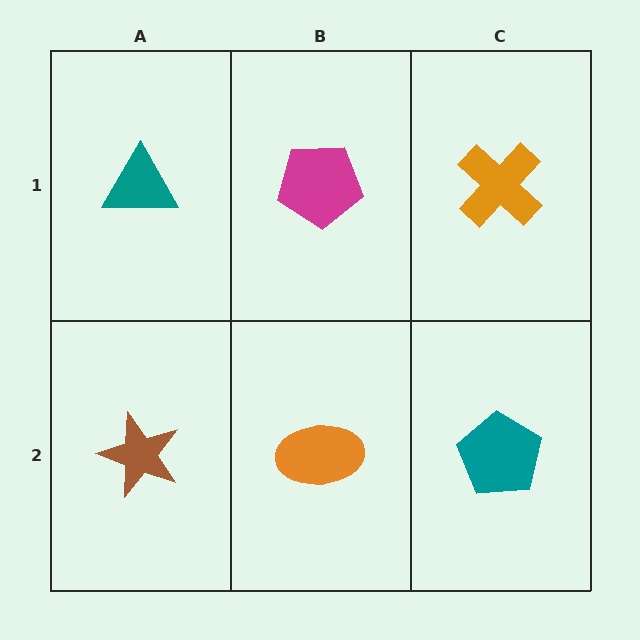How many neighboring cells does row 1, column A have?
2.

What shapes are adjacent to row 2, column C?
An orange cross (row 1, column C), an orange ellipse (row 2, column B).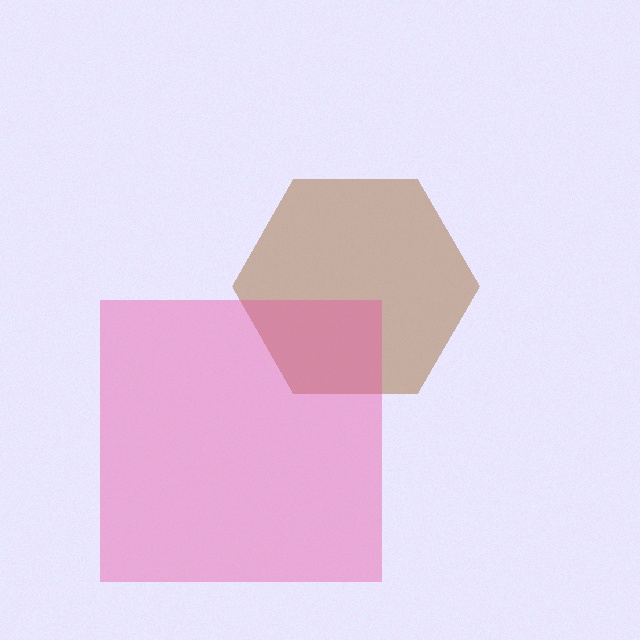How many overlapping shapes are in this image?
There are 2 overlapping shapes in the image.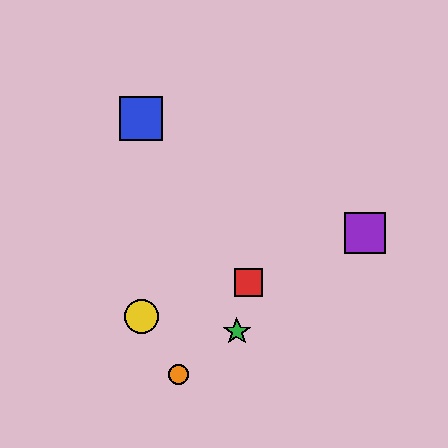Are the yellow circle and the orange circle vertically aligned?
No, the yellow circle is at x≈141 and the orange circle is at x≈178.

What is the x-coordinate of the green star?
The green star is at x≈237.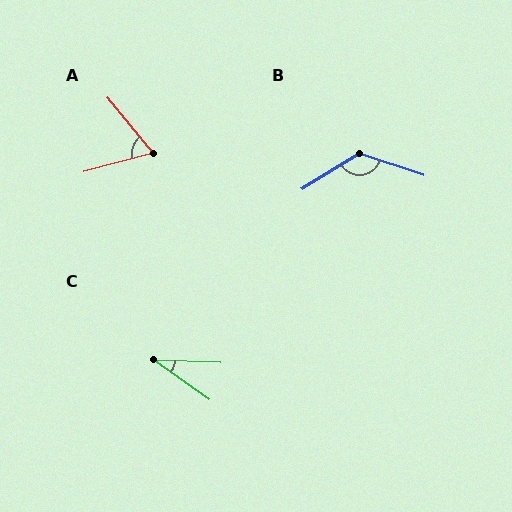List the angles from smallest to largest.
C (33°), A (65°), B (130°).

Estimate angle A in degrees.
Approximately 65 degrees.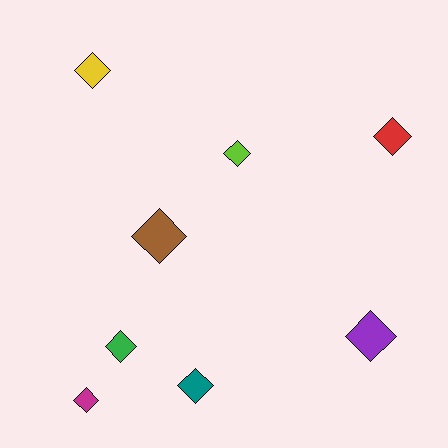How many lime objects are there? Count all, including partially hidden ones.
There is 1 lime object.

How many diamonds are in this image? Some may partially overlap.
There are 8 diamonds.